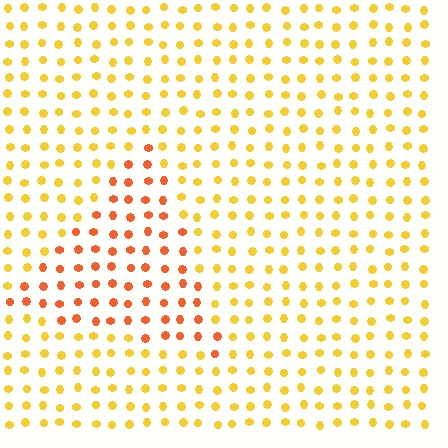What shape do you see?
I see a triangle.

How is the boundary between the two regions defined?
The boundary is defined purely by a slight shift in hue (about 35 degrees). Spacing, size, and orientation are identical on both sides.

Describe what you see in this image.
The image is filled with small yellow elements in a uniform arrangement. A triangle-shaped region is visible where the elements are tinted to a slightly different hue, forming a subtle color boundary.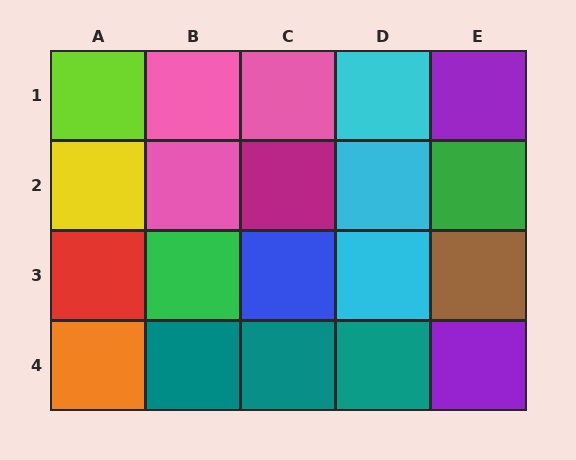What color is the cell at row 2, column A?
Yellow.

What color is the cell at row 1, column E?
Purple.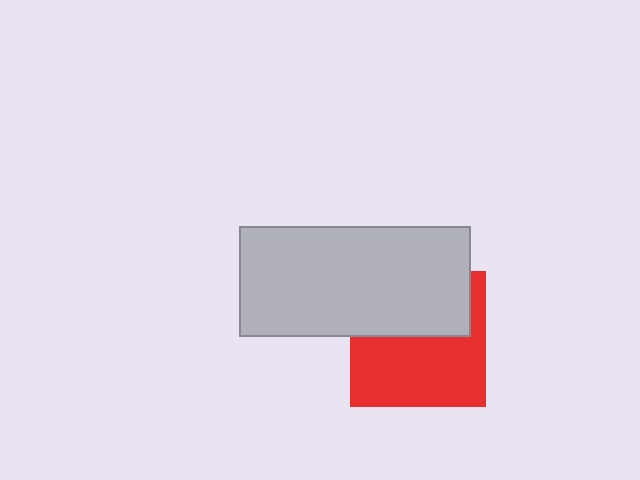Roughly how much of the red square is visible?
About half of it is visible (roughly 56%).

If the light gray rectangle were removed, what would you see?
You would see the complete red square.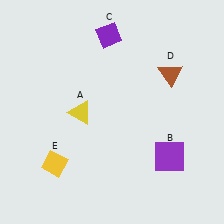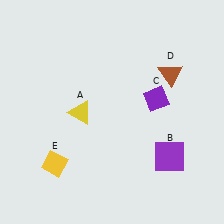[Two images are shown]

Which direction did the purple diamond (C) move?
The purple diamond (C) moved down.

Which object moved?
The purple diamond (C) moved down.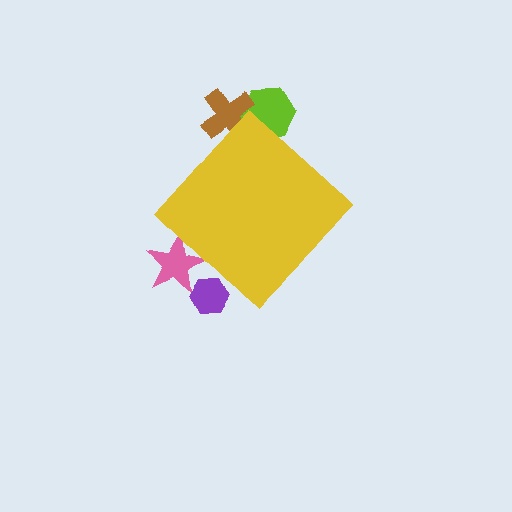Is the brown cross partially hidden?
Yes, the brown cross is partially hidden behind the yellow diamond.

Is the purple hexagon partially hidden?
Yes, the purple hexagon is partially hidden behind the yellow diamond.